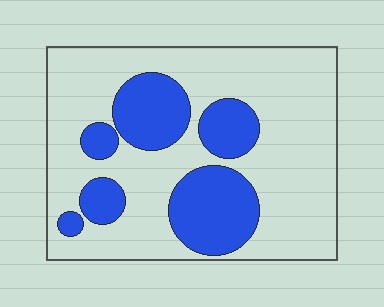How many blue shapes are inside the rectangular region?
6.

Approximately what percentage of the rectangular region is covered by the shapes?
Approximately 30%.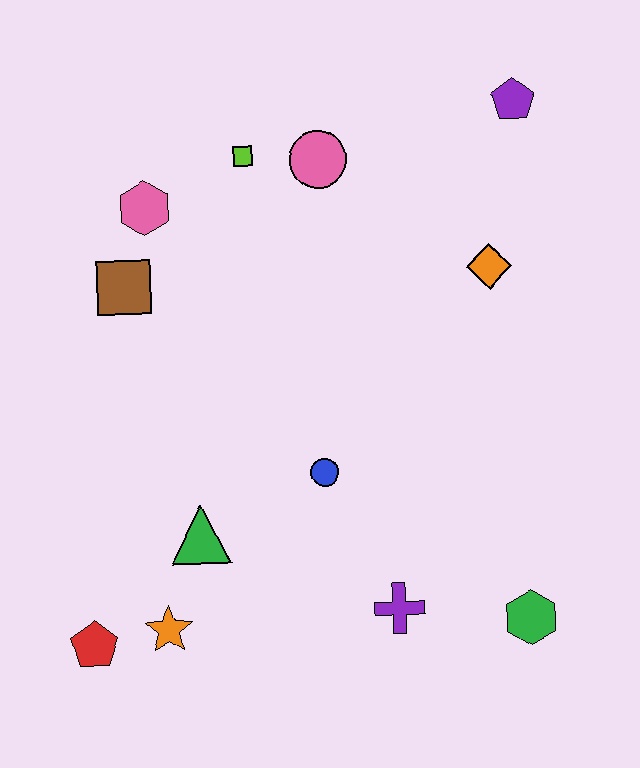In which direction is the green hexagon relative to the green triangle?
The green hexagon is to the right of the green triangle.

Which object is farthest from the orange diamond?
The red pentagon is farthest from the orange diamond.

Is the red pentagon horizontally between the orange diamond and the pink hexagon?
No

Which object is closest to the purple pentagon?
The orange diamond is closest to the purple pentagon.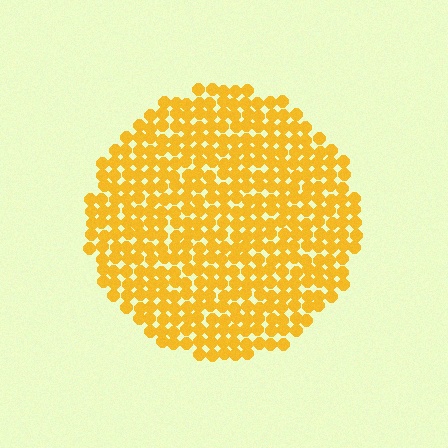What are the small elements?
The small elements are circles.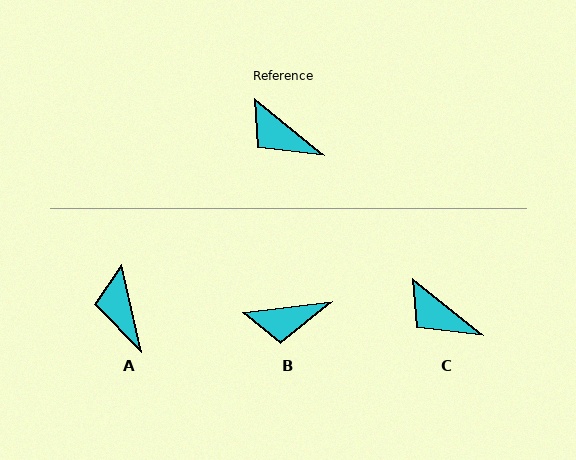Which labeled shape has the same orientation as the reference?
C.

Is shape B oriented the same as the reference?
No, it is off by about 46 degrees.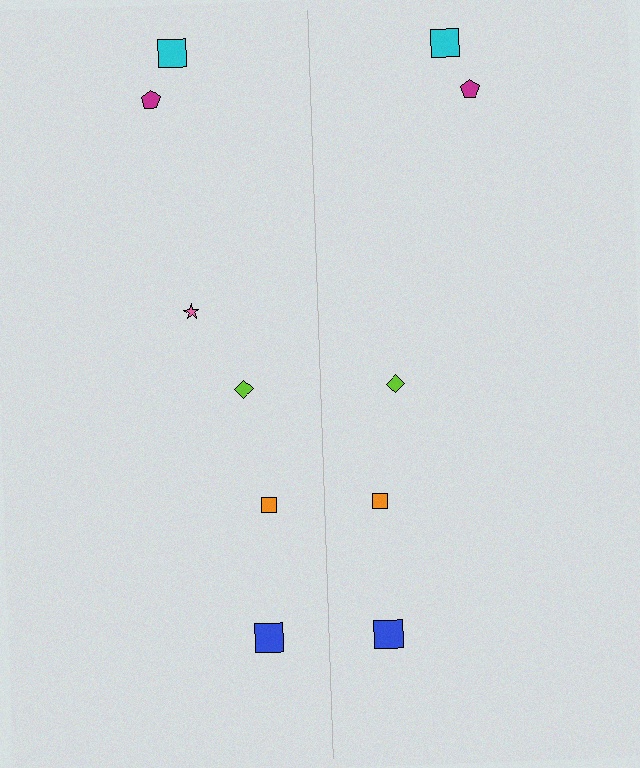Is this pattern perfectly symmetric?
No, the pattern is not perfectly symmetric. A pink star is missing from the right side.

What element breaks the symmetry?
A pink star is missing from the right side.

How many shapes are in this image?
There are 11 shapes in this image.